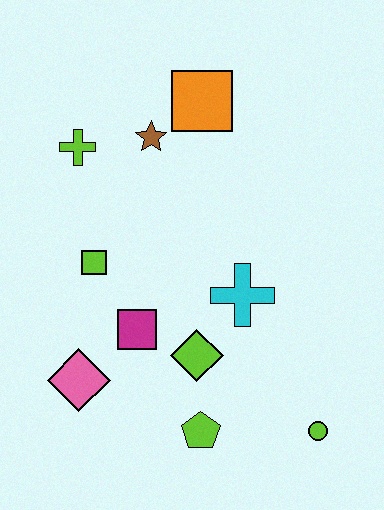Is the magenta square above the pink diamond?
Yes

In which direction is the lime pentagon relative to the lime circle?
The lime pentagon is to the left of the lime circle.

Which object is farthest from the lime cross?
The lime circle is farthest from the lime cross.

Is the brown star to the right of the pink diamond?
Yes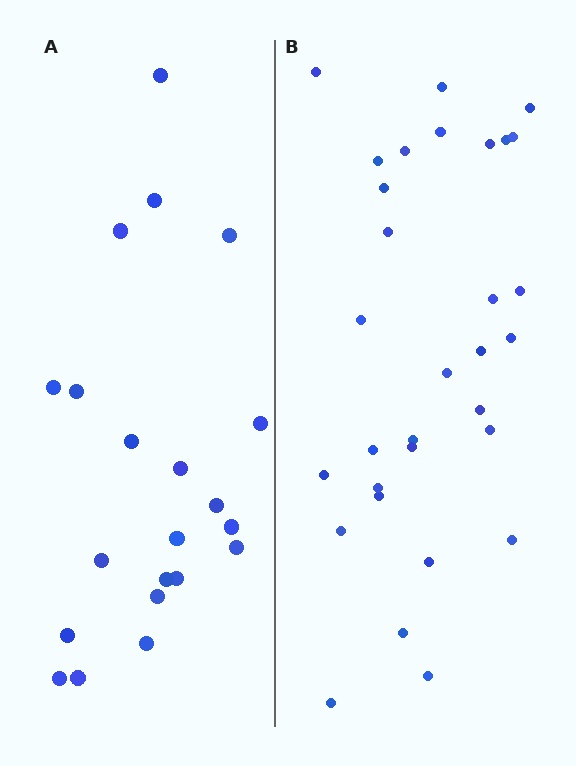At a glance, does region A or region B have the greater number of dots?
Region B (the right region) has more dots.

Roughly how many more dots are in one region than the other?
Region B has roughly 10 or so more dots than region A.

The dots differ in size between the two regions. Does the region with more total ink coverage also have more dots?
No. Region A has more total ink coverage because its dots are larger, but region B actually contains more individual dots. Total area can be misleading — the number of items is what matters here.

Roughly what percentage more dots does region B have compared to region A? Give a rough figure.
About 50% more.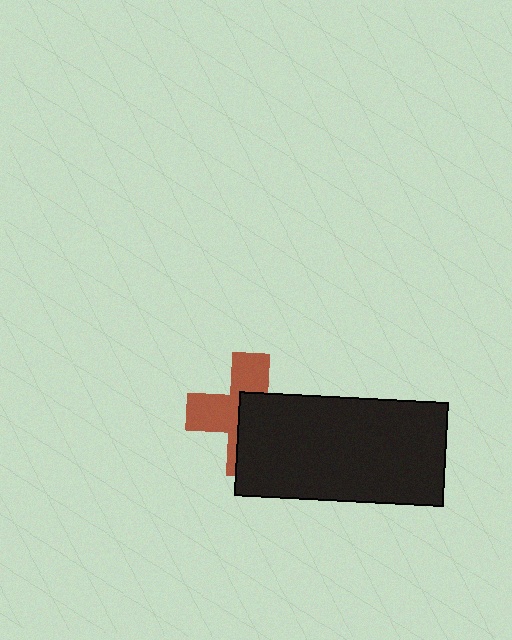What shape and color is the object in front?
The object in front is a black rectangle.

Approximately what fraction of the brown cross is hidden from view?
Roughly 51% of the brown cross is hidden behind the black rectangle.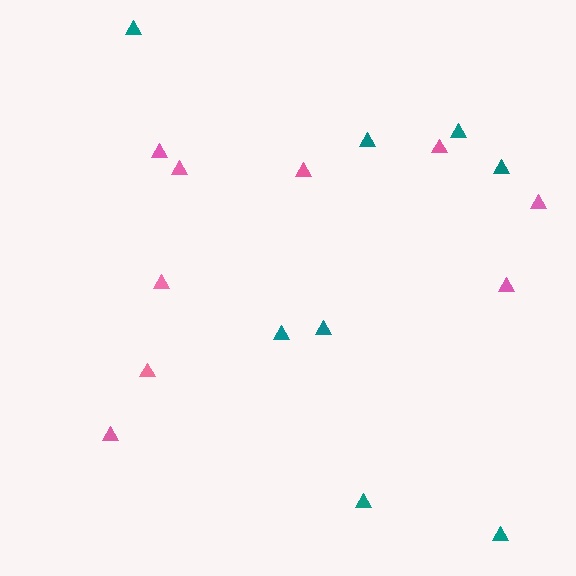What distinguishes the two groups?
There are 2 groups: one group of teal triangles (8) and one group of pink triangles (9).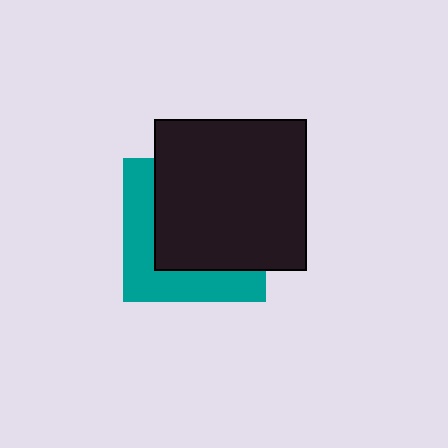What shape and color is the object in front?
The object in front is a black square.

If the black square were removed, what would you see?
You would see the complete teal square.